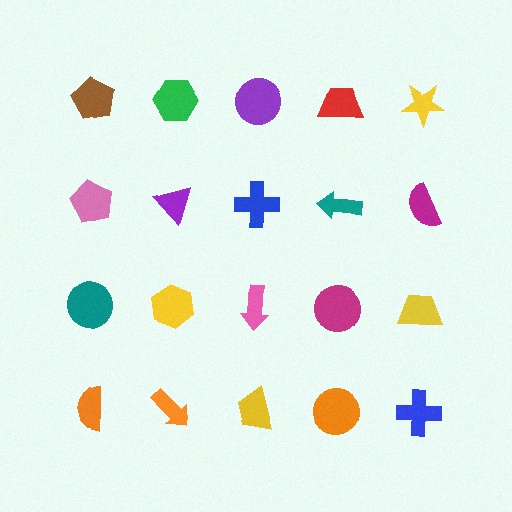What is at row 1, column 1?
A brown pentagon.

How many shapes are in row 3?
5 shapes.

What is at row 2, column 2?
A purple triangle.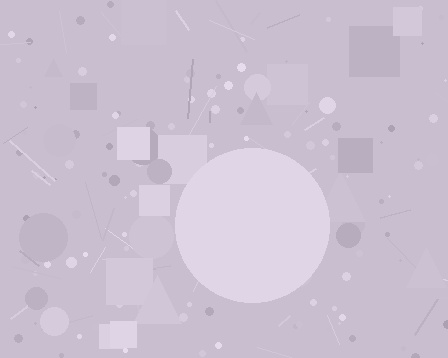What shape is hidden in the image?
A circle is hidden in the image.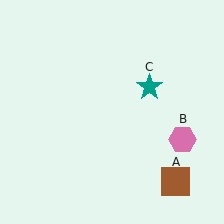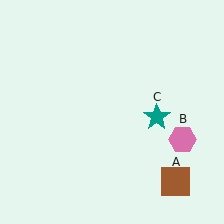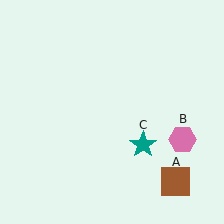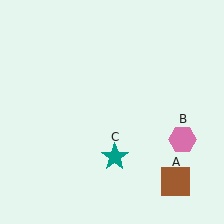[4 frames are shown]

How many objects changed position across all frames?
1 object changed position: teal star (object C).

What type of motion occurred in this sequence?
The teal star (object C) rotated clockwise around the center of the scene.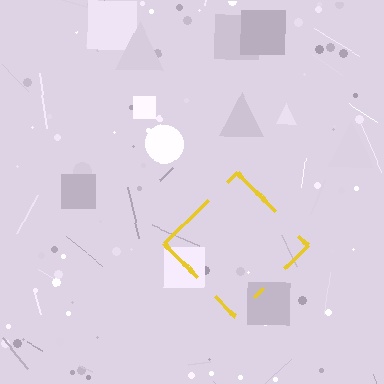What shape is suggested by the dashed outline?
The dashed outline suggests a diamond.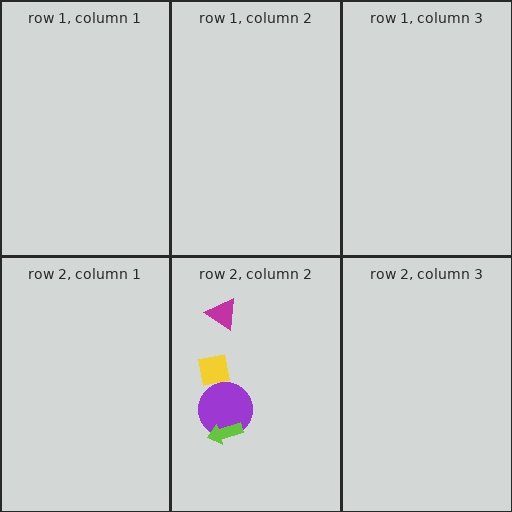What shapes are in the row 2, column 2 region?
The yellow square, the purple circle, the lime arrow, the magenta triangle.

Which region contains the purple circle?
The row 2, column 2 region.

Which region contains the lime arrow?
The row 2, column 2 region.